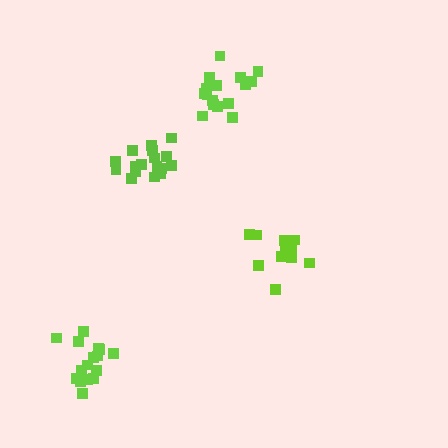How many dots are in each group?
Group 1: 13 dots, Group 2: 16 dots, Group 3: 16 dots, Group 4: 17 dots (62 total).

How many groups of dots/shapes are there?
There are 4 groups.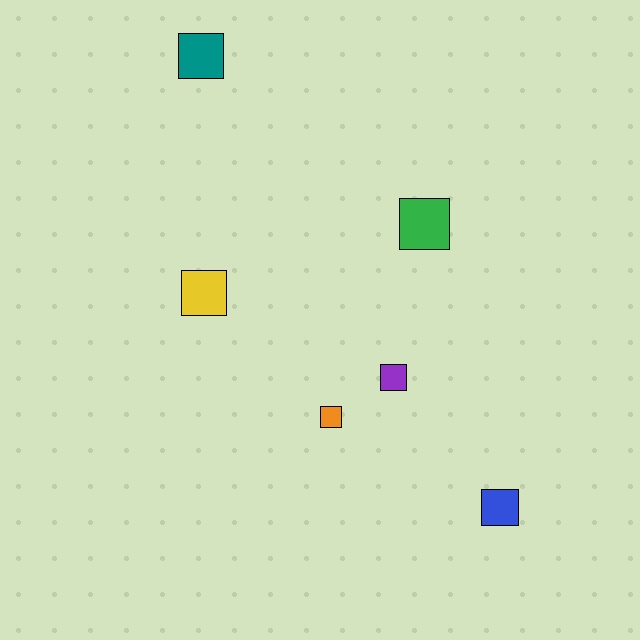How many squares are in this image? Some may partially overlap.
There are 6 squares.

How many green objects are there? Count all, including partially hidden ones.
There is 1 green object.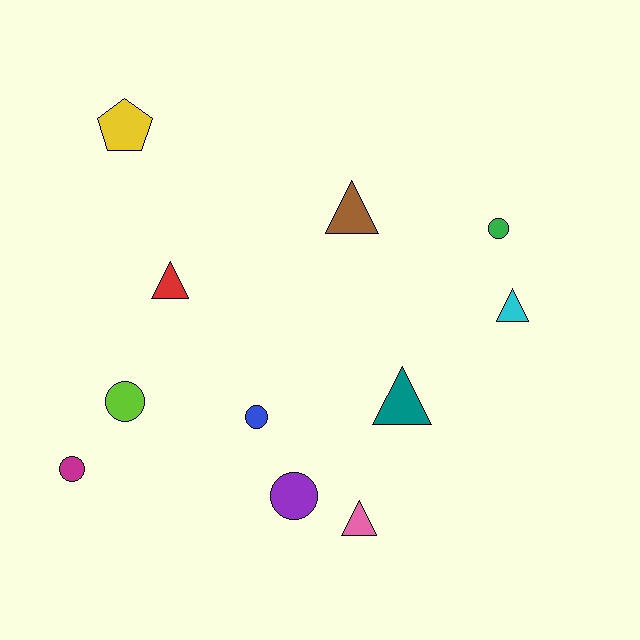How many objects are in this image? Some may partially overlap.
There are 11 objects.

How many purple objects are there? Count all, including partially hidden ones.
There is 1 purple object.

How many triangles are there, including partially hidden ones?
There are 5 triangles.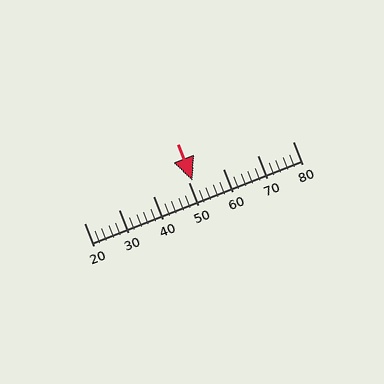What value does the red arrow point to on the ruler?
The red arrow points to approximately 51.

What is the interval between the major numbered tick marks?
The major tick marks are spaced 10 units apart.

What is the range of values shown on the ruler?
The ruler shows values from 20 to 80.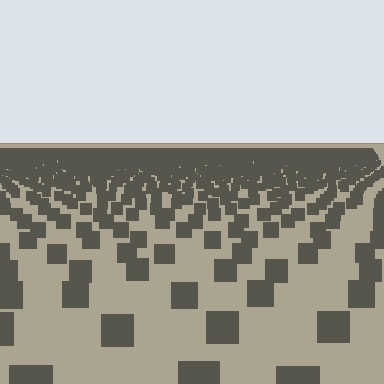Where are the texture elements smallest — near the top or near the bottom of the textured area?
Near the top.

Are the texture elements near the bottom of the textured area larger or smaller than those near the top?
Larger. Near the bottom, elements are closer to the viewer and appear at a bigger on-screen size.